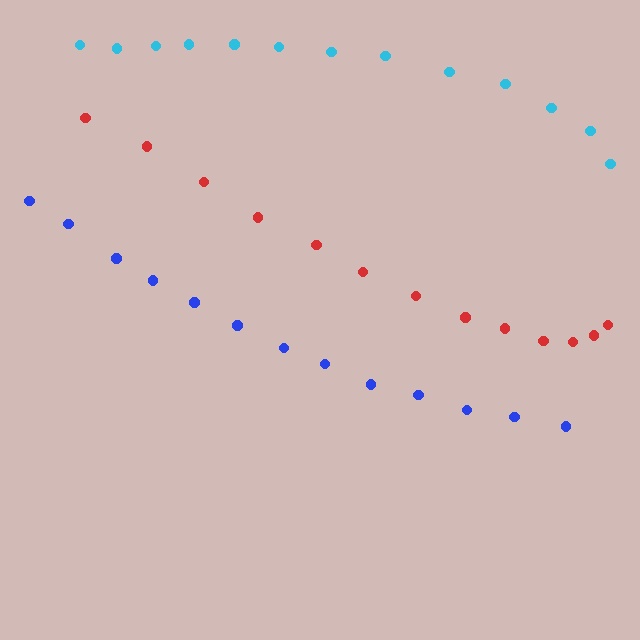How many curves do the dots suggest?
There are 3 distinct paths.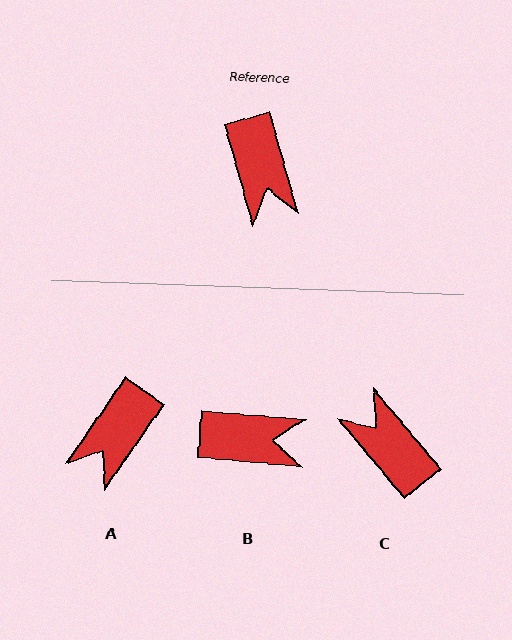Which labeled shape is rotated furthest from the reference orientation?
C, about 155 degrees away.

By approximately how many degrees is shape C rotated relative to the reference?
Approximately 155 degrees clockwise.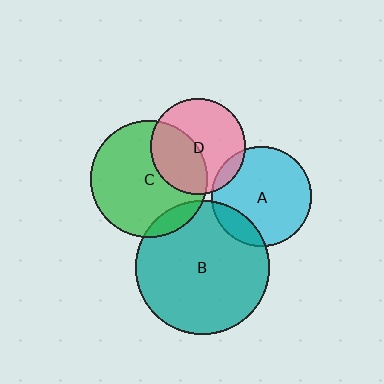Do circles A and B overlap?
Yes.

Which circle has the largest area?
Circle B (teal).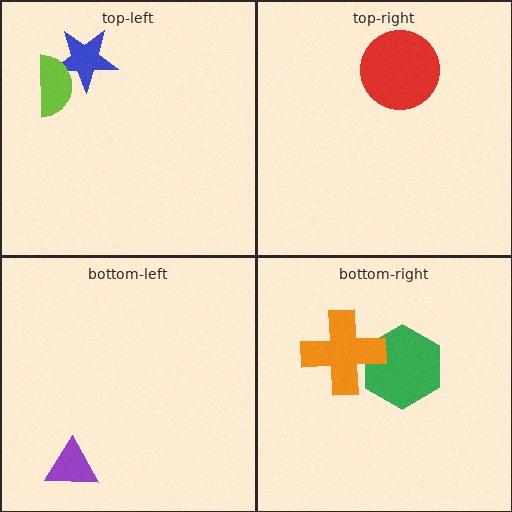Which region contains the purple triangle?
The bottom-left region.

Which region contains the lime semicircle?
The top-left region.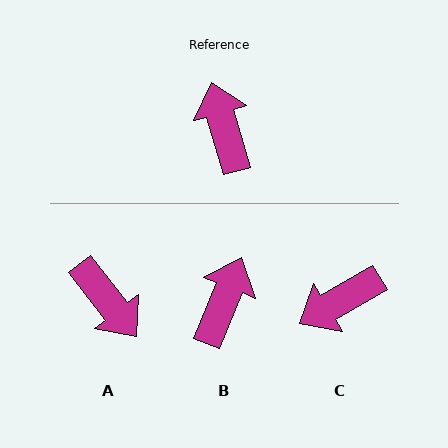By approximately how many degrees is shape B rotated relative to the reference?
Approximately 38 degrees clockwise.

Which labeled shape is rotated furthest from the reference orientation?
A, about 158 degrees away.